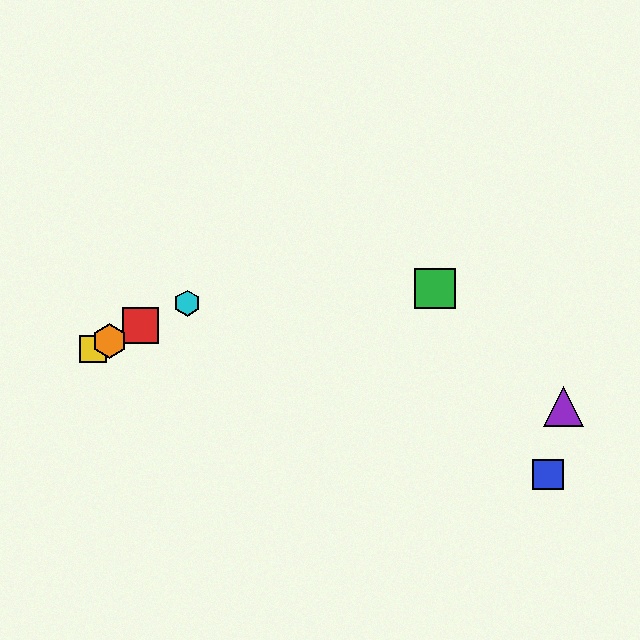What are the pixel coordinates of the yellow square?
The yellow square is at (93, 349).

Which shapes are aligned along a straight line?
The red square, the yellow square, the orange hexagon, the cyan hexagon are aligned along a straight line.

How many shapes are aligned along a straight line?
4 shapes (the red square, the yellow square, the orange hexagon, the cyan hexagon) are aligned along a straight line.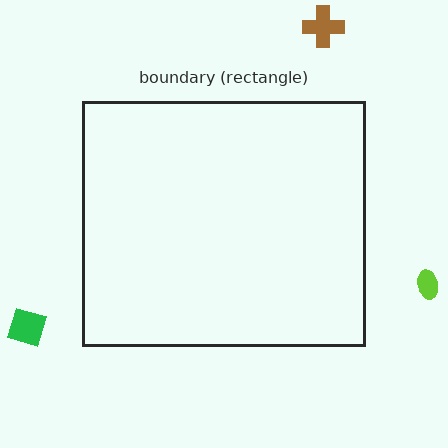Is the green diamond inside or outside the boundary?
Outside.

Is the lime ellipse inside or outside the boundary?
Outside.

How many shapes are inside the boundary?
0 inside, 3 outside.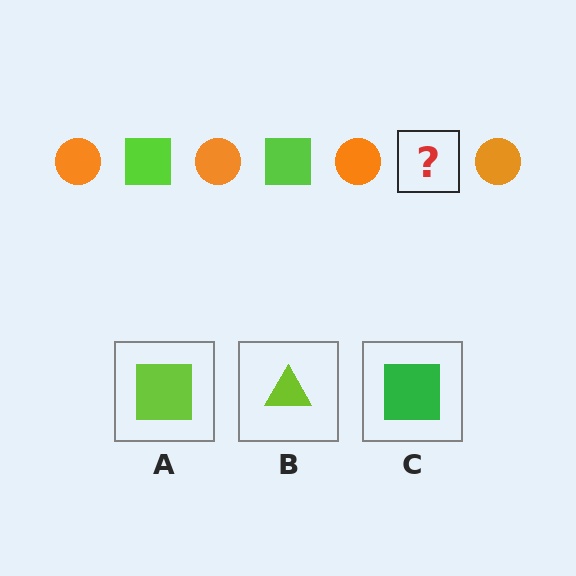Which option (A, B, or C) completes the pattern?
A.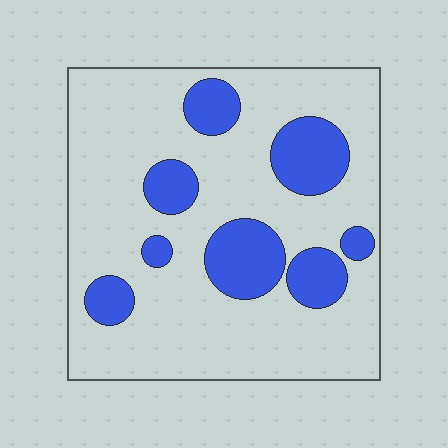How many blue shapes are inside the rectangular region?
8.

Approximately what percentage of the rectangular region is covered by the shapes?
Approximately 20%.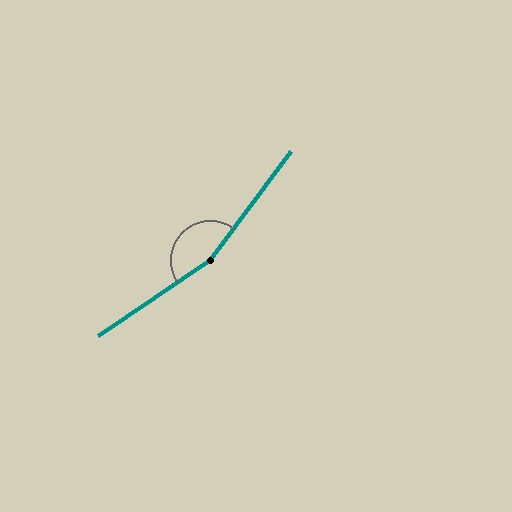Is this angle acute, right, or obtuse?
It is obtuse.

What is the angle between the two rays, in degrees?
Approximately 161 degrees.